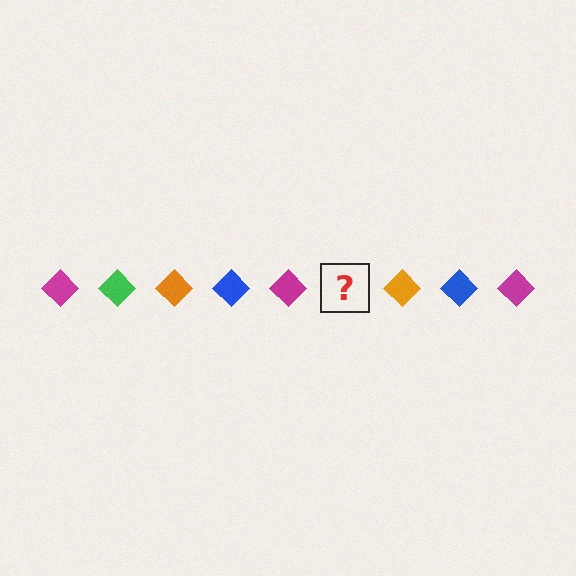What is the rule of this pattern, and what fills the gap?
The rule is that the pattern cycles through magenta, green, orange, blue diamonds. The gap should be filled with a green diamond.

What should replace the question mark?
The question mark should be replaced with a green diamond.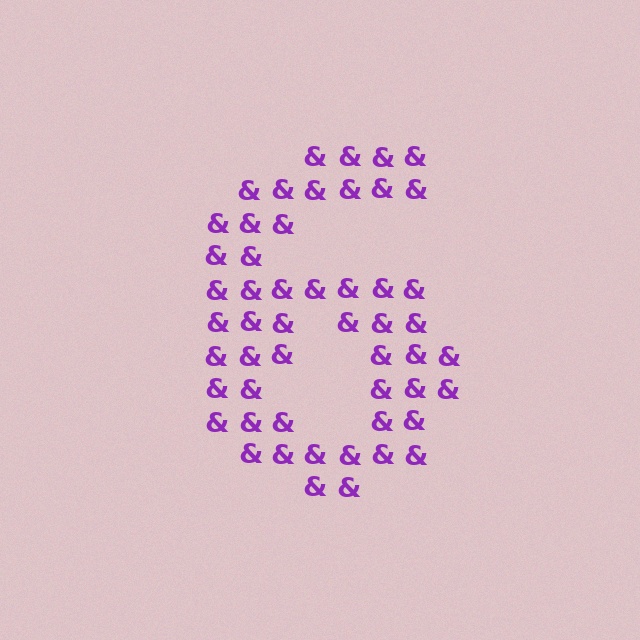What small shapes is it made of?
It is made of small ampersands.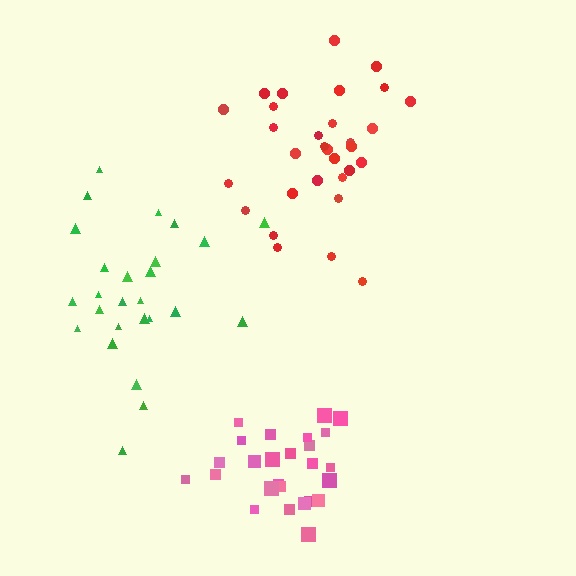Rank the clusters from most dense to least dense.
pink, green, red.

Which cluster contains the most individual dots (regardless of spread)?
Red (31).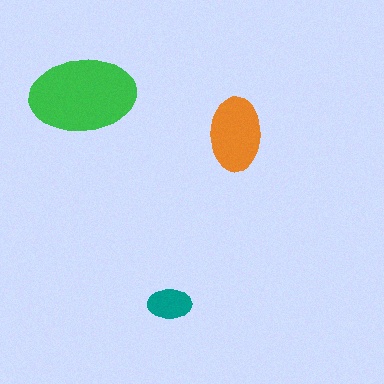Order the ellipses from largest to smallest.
the green one, the orange one, the teal one.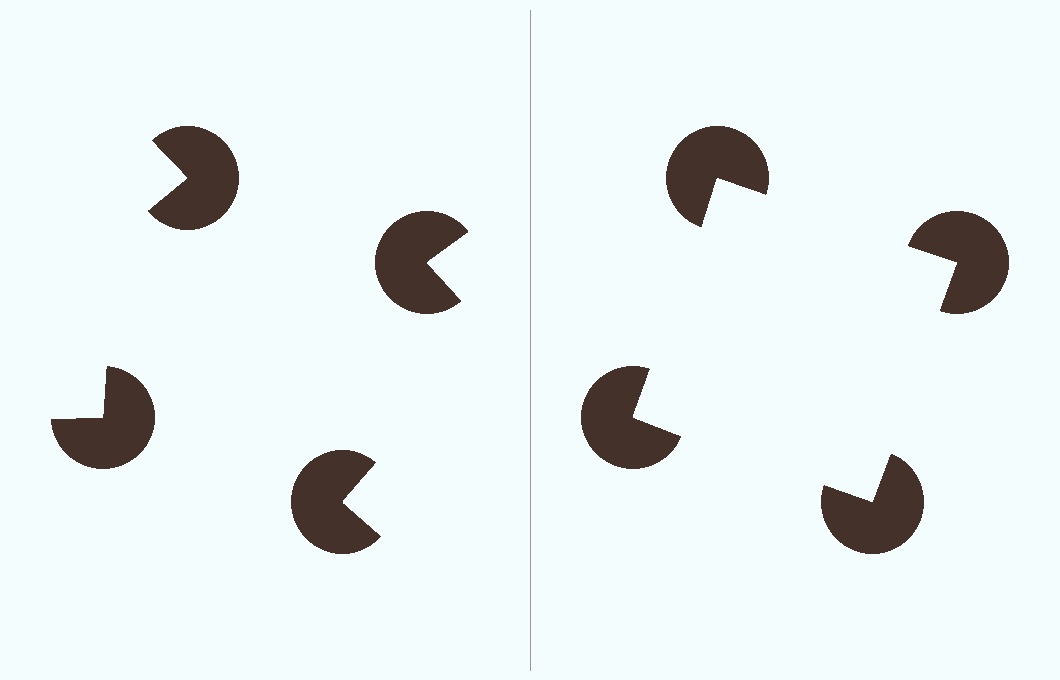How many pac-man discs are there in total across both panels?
8 — 4 on each side.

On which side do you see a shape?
An illusory square appears on the right side. On the left side the wedge cuts are rotated, so no coherent shape forms.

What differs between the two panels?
The pac-man discs are positioned identically on both sides; only the wedge orientations differ. On the right they align to a square; on the left they are misaligned.